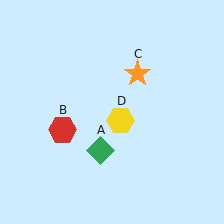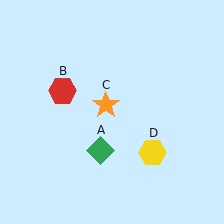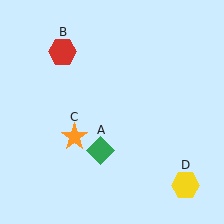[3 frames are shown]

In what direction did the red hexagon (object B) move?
The red hexagon (object B) moved up.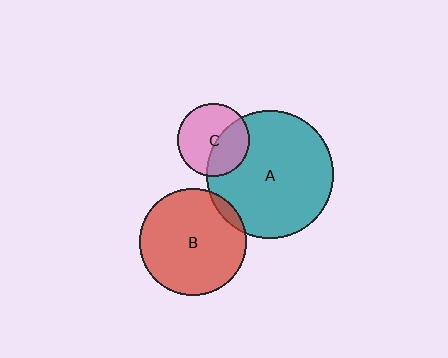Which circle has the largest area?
Circle A (teal).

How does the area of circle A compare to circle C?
Approximately 3.1 times.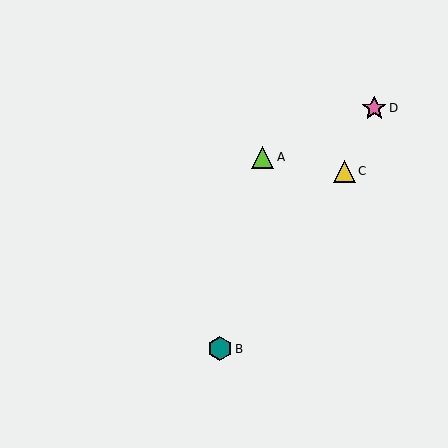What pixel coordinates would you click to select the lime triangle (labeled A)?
Click at (263, 157) to select the lime triangle A.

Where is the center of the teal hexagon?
The center of the teal hexagon is at (220, 349).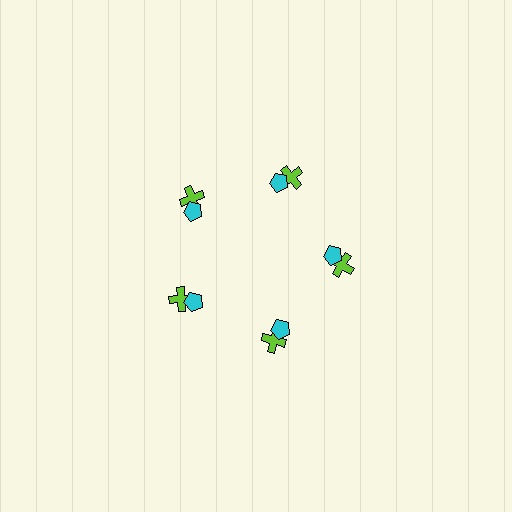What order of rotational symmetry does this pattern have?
This pattern has 5-fold rotational symmetry.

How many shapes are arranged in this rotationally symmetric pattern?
There are 10 shapes, arranged in 5 groups of 2.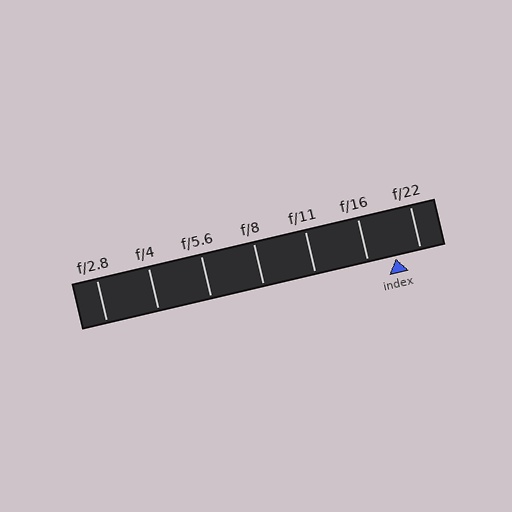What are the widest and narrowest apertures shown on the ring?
The widest aperture shown is f/2.8 and the narrowest is f/22.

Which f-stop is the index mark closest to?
The index mark is closest to f/22.